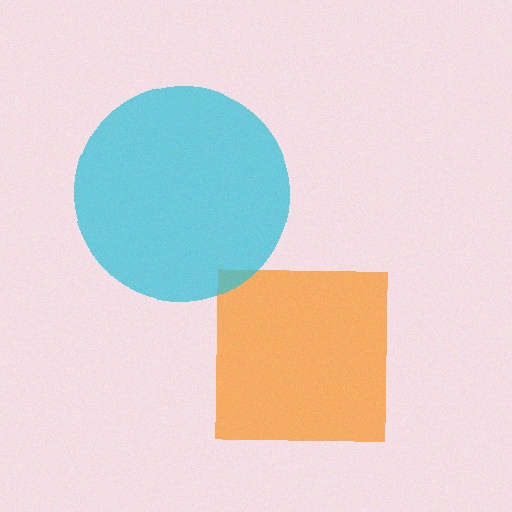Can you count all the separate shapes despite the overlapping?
Yes, there are 2 separate shapes.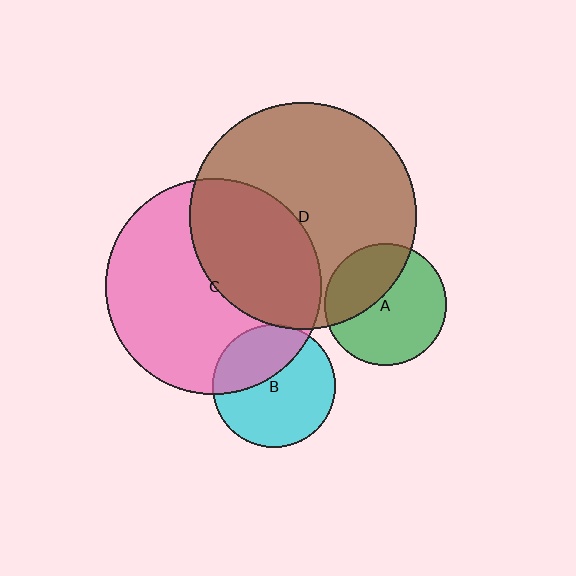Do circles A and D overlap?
Yes.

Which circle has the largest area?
Circle D (brown).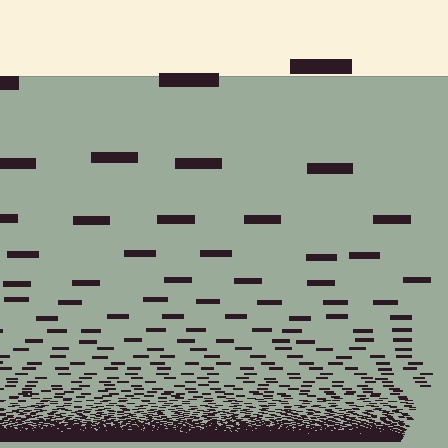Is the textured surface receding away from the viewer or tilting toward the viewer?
The surface appears to tilt toward the viewer. Texture elements get larger and sparser toward the top.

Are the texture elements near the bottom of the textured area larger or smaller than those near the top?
Smaller. The gradient is inverted — elements near the bottom are smaller and denser.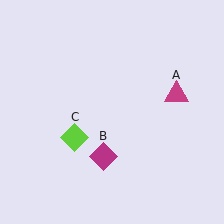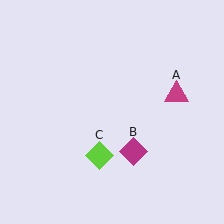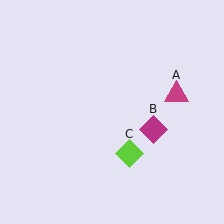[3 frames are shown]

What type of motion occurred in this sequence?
The magenta diamond (object B), lime diamond (object C) rotated counterclockwise around the center of the scene.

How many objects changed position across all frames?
2 objects changed position: magenta diamond (object B), lime diamond (object C).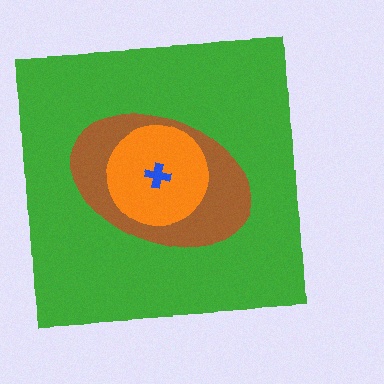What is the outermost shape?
The green square.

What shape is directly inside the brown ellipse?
The orange circle.